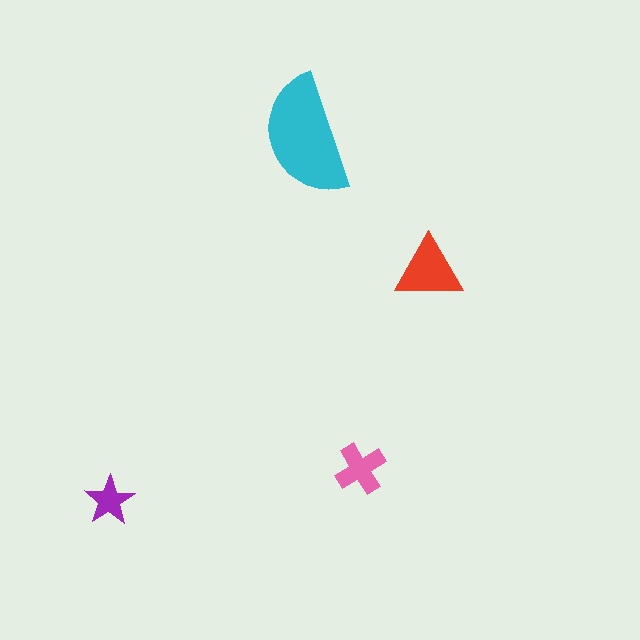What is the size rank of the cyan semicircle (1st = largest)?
1st.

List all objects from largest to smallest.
The cyan semicircle, the red triangle, the pink cross, the purple star.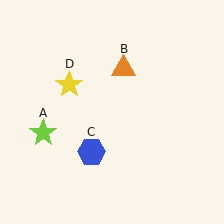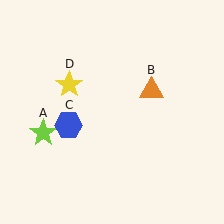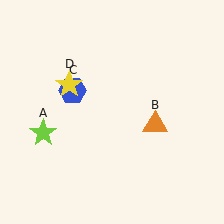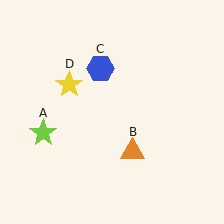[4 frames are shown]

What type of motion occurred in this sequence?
The orange triangle (object B), blue hexagon (object C) rotated clockwise around the center of the scene.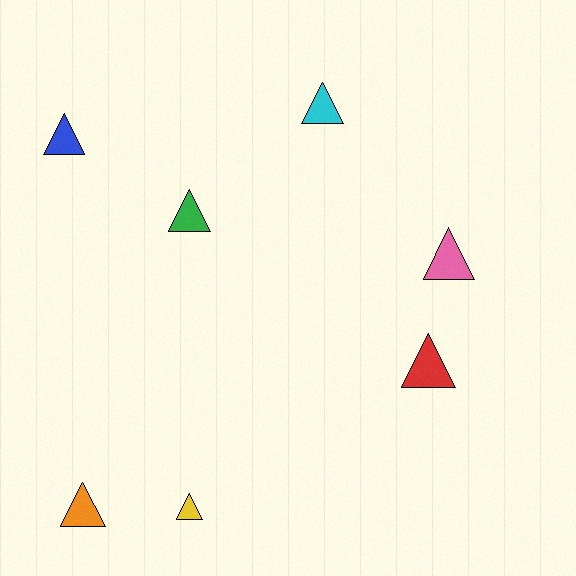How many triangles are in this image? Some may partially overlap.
There are 7 triangles.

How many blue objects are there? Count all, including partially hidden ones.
There is 1 blue object.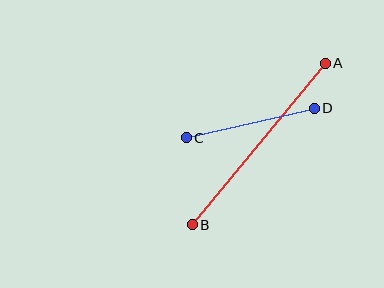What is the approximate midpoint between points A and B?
The midpoint is at approximately (259, 144) pixels.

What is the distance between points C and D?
The distance is approximately 131 pixels.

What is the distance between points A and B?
The distance is approximately 209 pixels.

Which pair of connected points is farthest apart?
Points A and B are farthest apart.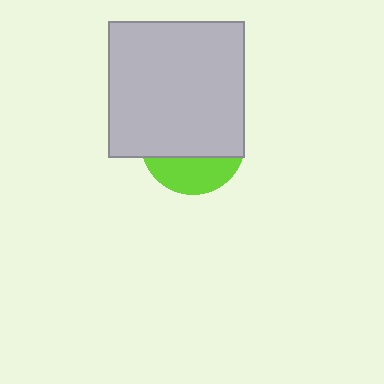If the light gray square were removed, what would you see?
You would see the complete lime circle.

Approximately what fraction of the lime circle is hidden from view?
Roughly 68% of the lime circle is hidden behind the light gray square.